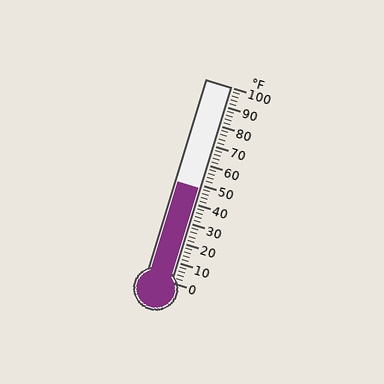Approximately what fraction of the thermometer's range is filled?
The thermometer is filled to approximately 50% of its range.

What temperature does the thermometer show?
The thermometer shows approximately 48°F.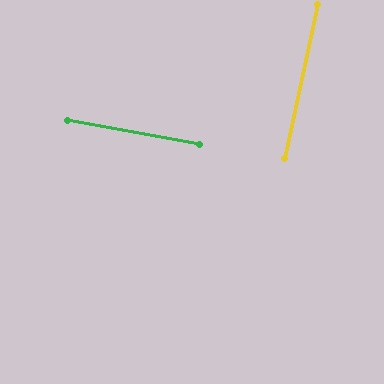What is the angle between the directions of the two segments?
Approximately 89 degrees.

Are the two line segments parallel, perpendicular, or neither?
Perpendicular — they meet at approximately 89°.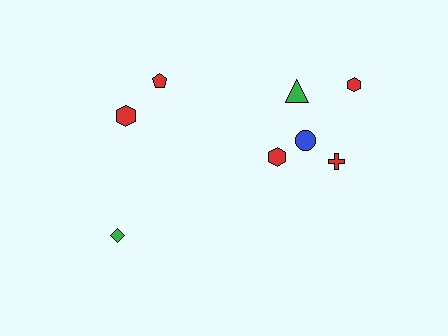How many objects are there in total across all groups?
There are 8 objects.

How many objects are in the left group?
There are 3 objects.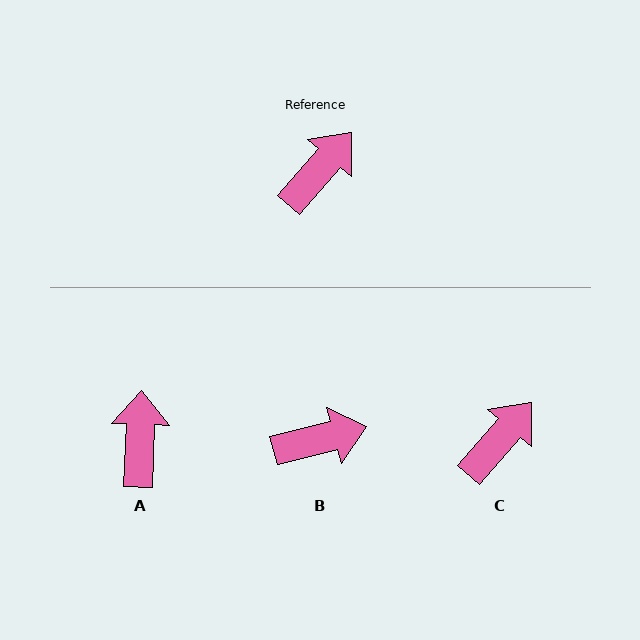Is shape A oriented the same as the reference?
No, it is off by about 39 degrees.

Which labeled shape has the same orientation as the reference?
C.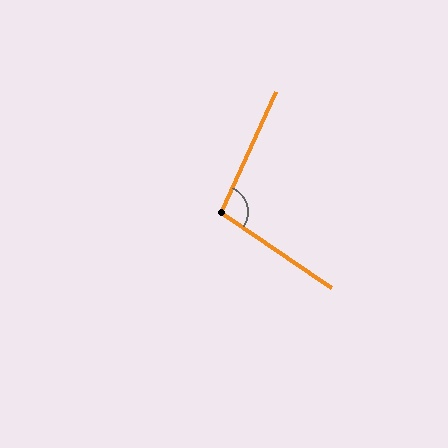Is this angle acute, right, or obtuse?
It is obtuse.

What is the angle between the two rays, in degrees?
Approximately 100 degrees.